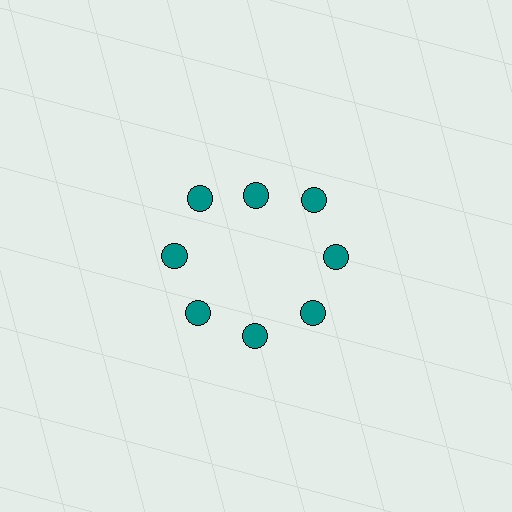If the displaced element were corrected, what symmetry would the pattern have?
It would have 8-fold rotational symmetry — the pattern would map onto itself every 45 degrees.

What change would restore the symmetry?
The symmetry would be restored by moving it outward, back onto the ring so that all 8 circles sit at equal angles and equal distance from the center.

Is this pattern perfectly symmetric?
No. The 8 teal circles are arranged in a ring, but one element near the 12 o'clock position is pulled inward toward the center, breaking the 8-fold rotational symmetry.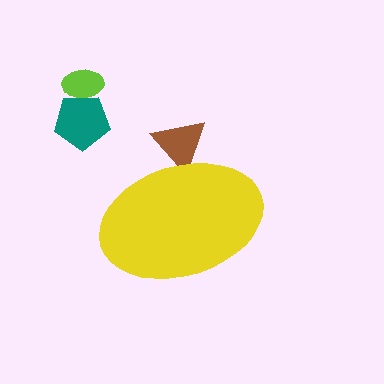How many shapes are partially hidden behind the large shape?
1 shape is partially hidden.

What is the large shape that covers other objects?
A yellow ellipse.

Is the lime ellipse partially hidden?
No, the lime ellipse is fully visible.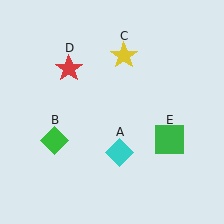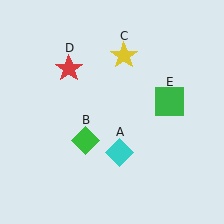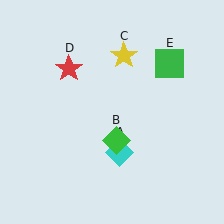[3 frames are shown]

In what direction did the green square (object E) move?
The green square (object E) moved up.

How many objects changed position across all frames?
2 objects changed position: green diamond (object B), green square (object E).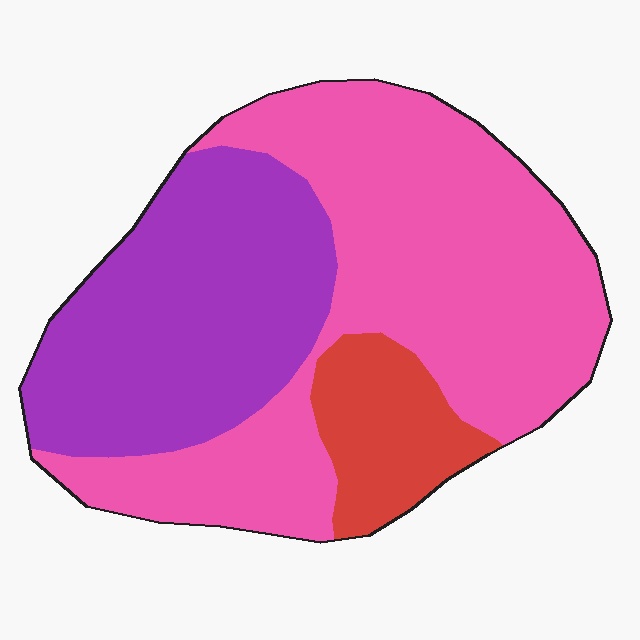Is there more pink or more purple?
Pink.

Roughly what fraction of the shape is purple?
Purple covers roughly 35% of the shape.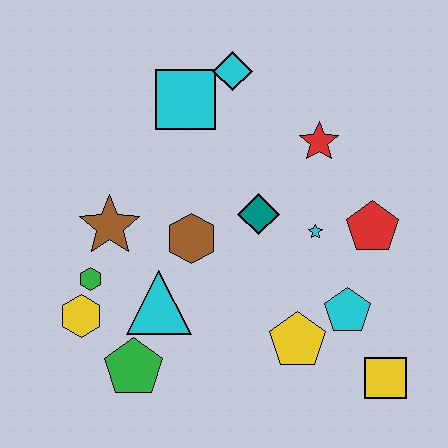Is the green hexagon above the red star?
No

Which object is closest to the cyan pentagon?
The yellow pentagon is closest to the cyan pentagon.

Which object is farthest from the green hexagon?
The yellow square is farthest from the green hexagon.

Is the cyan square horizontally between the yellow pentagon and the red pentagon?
No